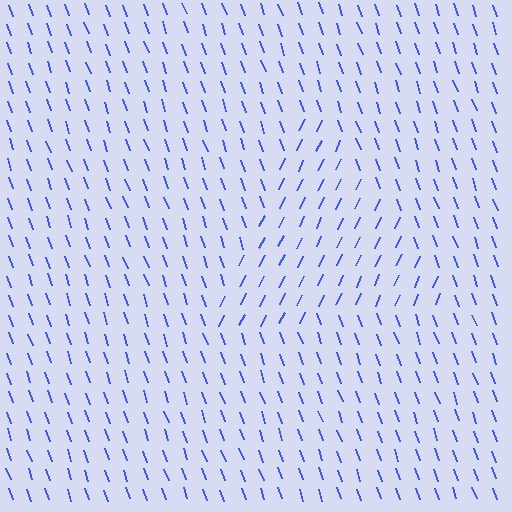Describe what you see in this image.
The image is filled with small blue line segments. A triangle region in the image has lines oriented differently from the surrounding lines, creating a visible texture boundary.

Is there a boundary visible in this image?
Yes, there is a texture boundary formed by a change in line orientation.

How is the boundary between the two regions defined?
The boundary is defined purely by a change in line orientation (approximately 45 degrees difference). All lines are the same color and thickness.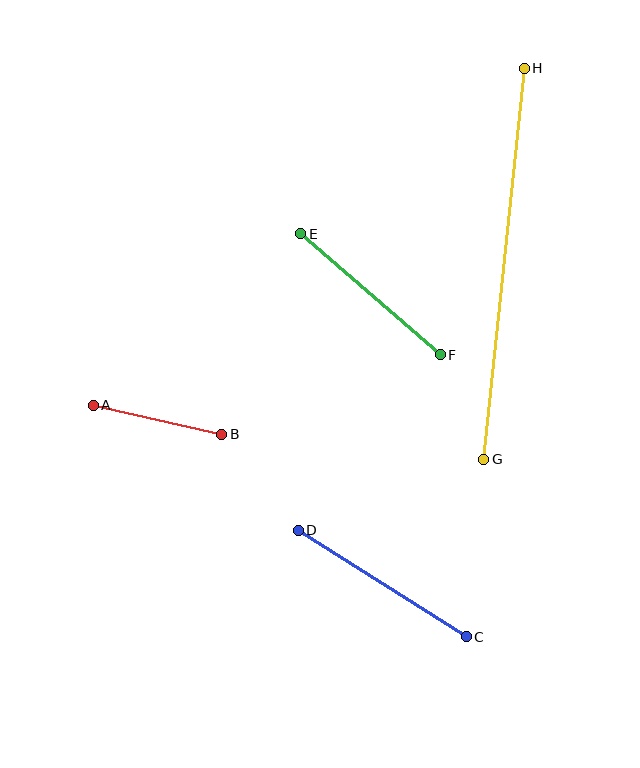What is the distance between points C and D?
The distance is approximately 199 pixels.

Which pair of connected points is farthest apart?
Points G and H are farthest apart.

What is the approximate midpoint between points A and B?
The midpoint is at approximately (158, 420) pixels.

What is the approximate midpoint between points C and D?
The midpoint is at approximately (382, 583) pixels.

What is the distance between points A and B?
The distance is approximately 132 pixels.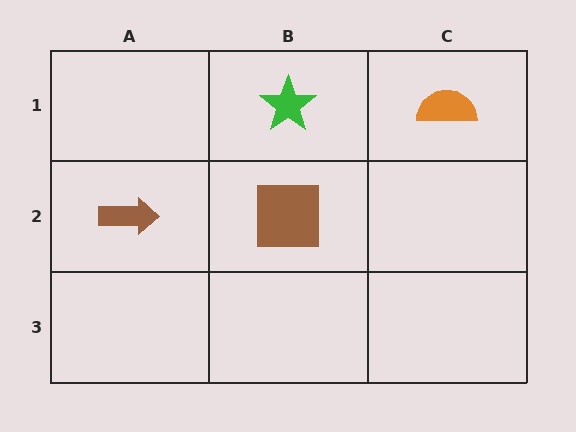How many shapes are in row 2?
2 shapes.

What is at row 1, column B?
A green star.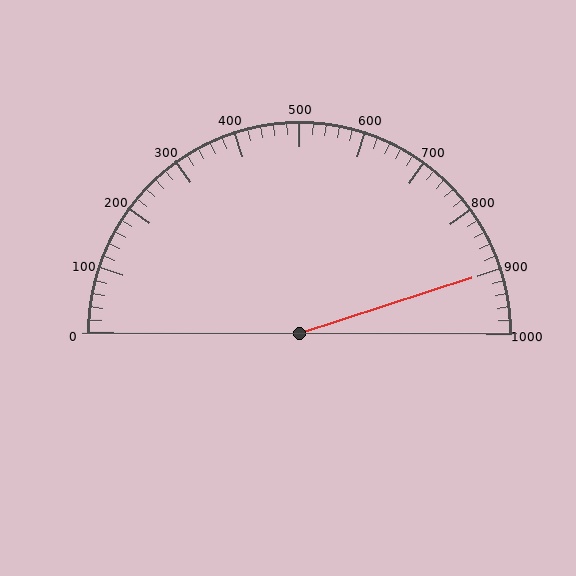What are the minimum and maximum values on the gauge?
The gauge ranges from 0 to 1000.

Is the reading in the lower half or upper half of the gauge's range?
The reading is in the upper half of the range (0 to 1000).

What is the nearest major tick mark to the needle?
The nearest major tick mark is 900.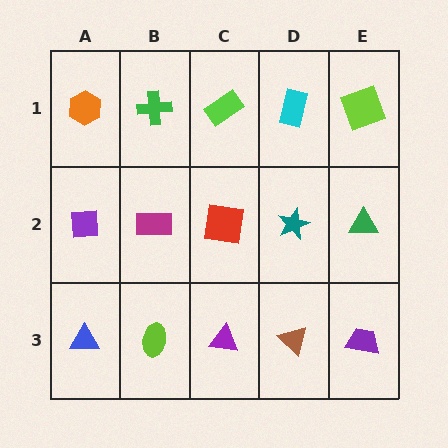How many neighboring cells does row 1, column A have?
2.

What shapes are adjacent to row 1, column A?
A purple square (row 2, column A), a green cross (row 1, column B).